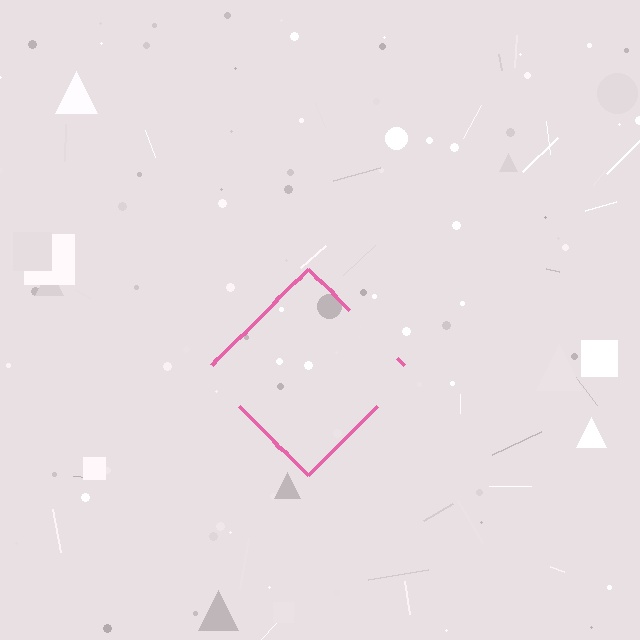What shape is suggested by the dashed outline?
The dashed outline suggests a diamond.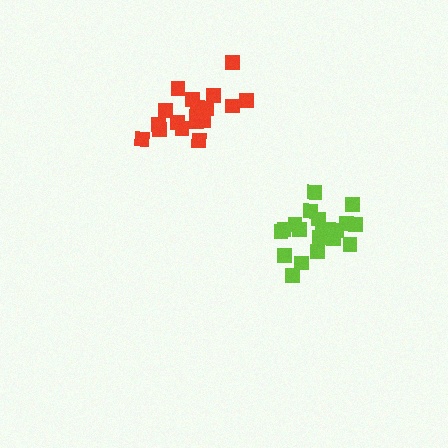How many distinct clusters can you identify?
There are 2 distinct clusters.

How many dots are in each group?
Group 1: 18 dots, Group 2: 20 dots (38 total).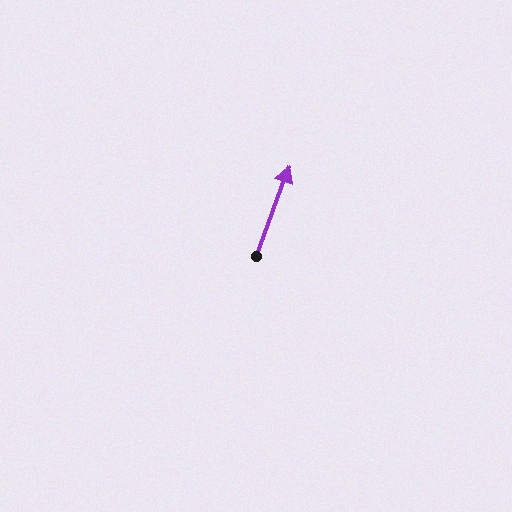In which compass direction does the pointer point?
North.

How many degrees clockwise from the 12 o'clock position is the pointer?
Approximately 20 degrees.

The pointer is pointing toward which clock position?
Roughly 1 o'clock.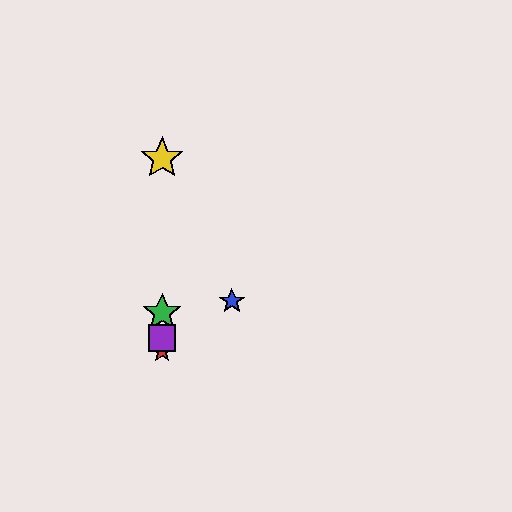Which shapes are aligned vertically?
The red star, the green star, the yellow star, the purple square are aligned vertically.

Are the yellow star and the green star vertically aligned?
Yes, both are at x≈162.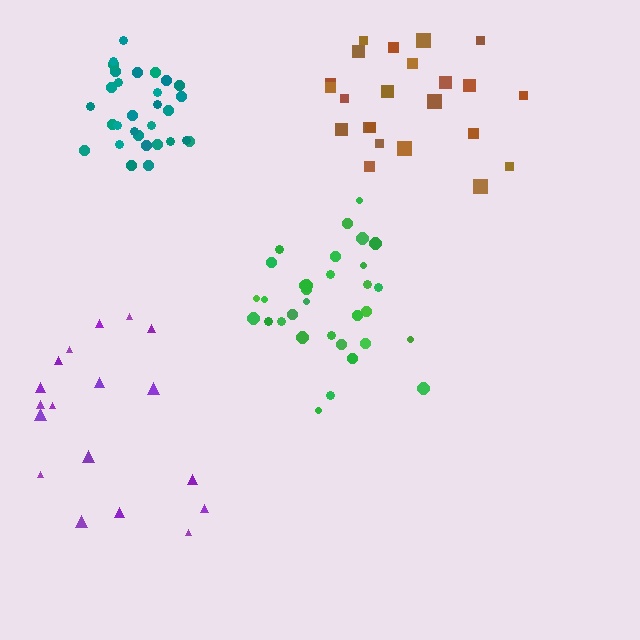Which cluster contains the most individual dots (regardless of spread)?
Green (32).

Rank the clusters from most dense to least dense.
teal, green, brown, purple.